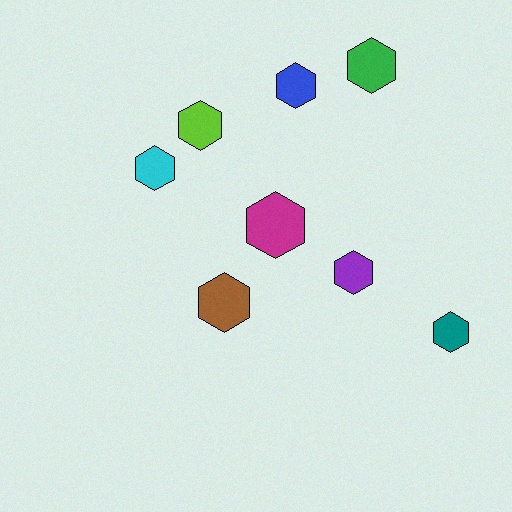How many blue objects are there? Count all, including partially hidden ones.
There is 1 blue object.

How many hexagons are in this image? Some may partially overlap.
There are 8 hexagons.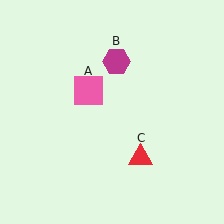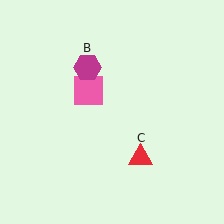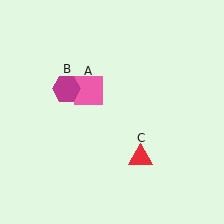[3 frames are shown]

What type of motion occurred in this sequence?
The magenta hexagon (object B) rotated counterclockwise around the center of the scene.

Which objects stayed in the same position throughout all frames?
Pink square (object A) and red triangle (object C) remained stationary.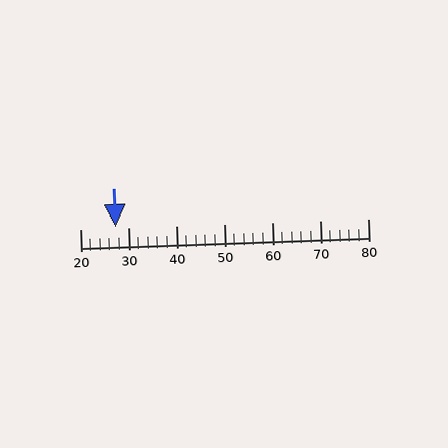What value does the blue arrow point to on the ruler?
The blue arrow points to approximately 27.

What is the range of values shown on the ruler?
The ruler shows values from 20 to 80.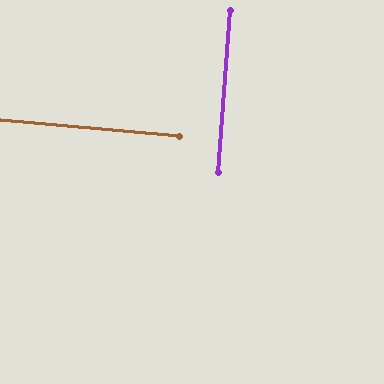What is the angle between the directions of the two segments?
Approximately 89 degrees.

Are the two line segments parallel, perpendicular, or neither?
Perpendicular — they meet at approximately 89°.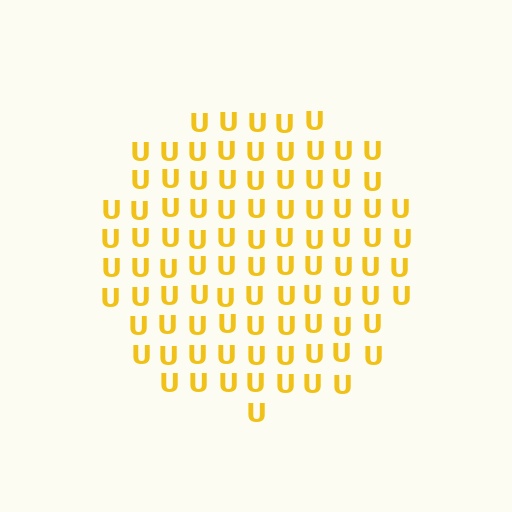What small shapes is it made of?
It is made of small letter U's.